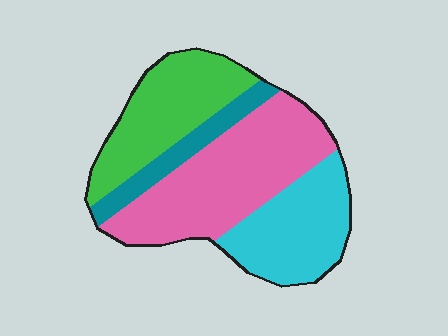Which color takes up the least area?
Teal, at roughly 10%.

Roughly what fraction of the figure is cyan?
Cyan covers roughly 25% of the figure.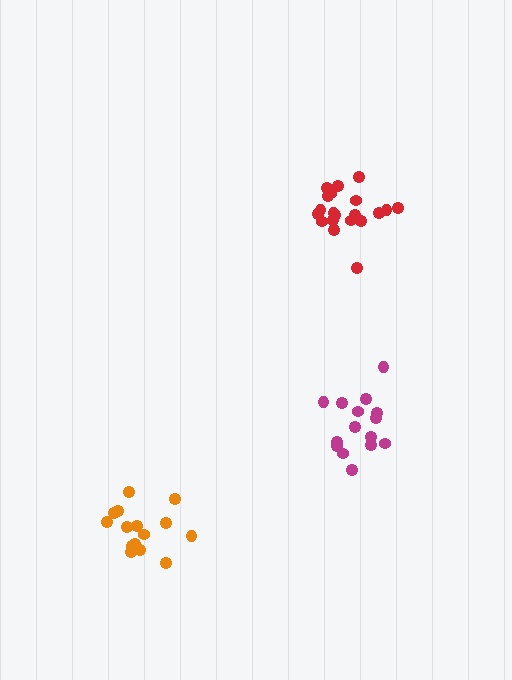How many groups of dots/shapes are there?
There are 3 groups.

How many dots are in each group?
Group 1: 20 dots, Group 2: 16 dots, Group 3: 15 dots (51 total).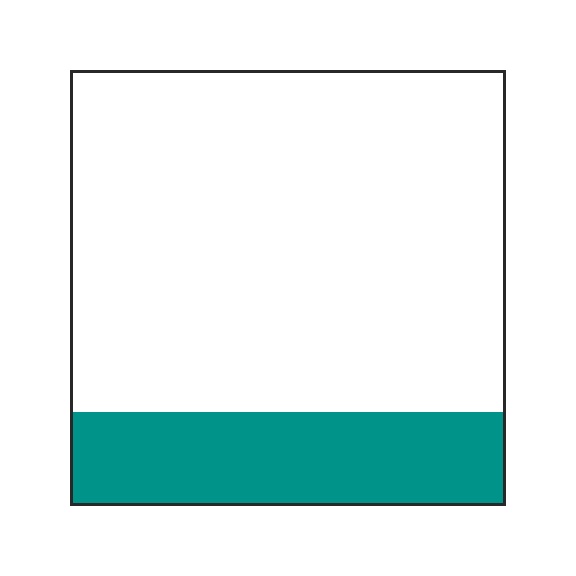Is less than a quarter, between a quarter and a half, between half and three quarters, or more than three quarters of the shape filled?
Less than a quarter.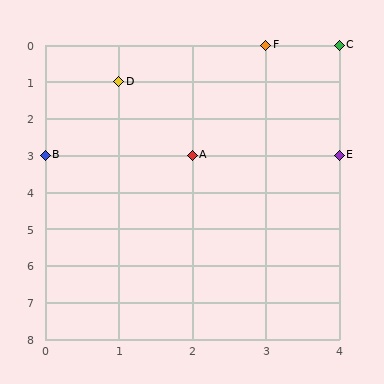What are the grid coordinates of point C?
Point C is at grid coordinates (4, 0).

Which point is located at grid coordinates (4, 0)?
Point C is at (4, 0).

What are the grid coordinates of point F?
Point F is at grid coordinates (3, 0).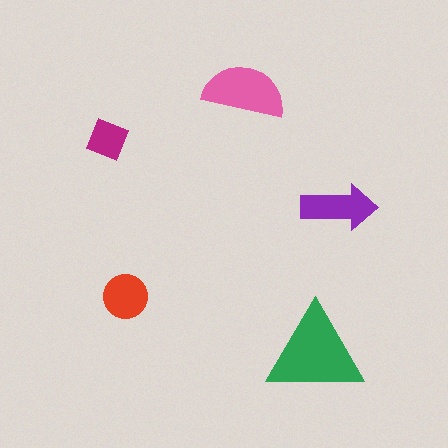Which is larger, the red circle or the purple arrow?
The purple arrow.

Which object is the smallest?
The magenta diamond.